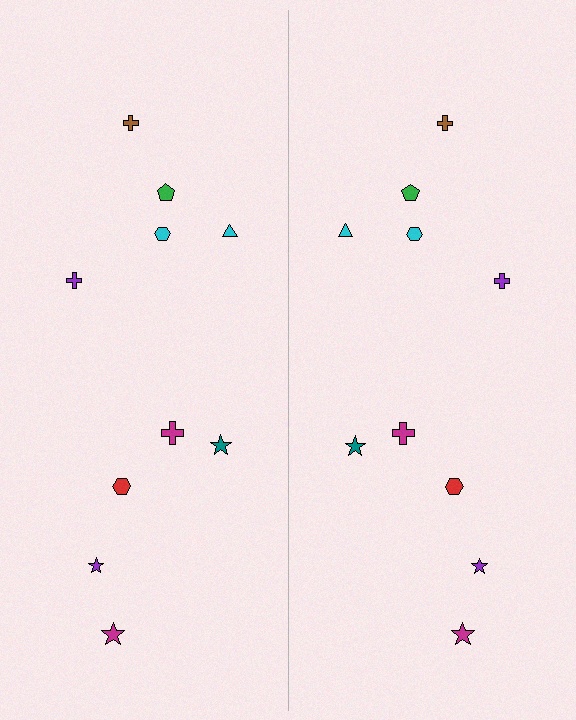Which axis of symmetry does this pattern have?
The pattern has a vertical axis of symmetry running through the center of the image.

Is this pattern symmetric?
Yes, this pattern has bilateral (reflection) symmetry.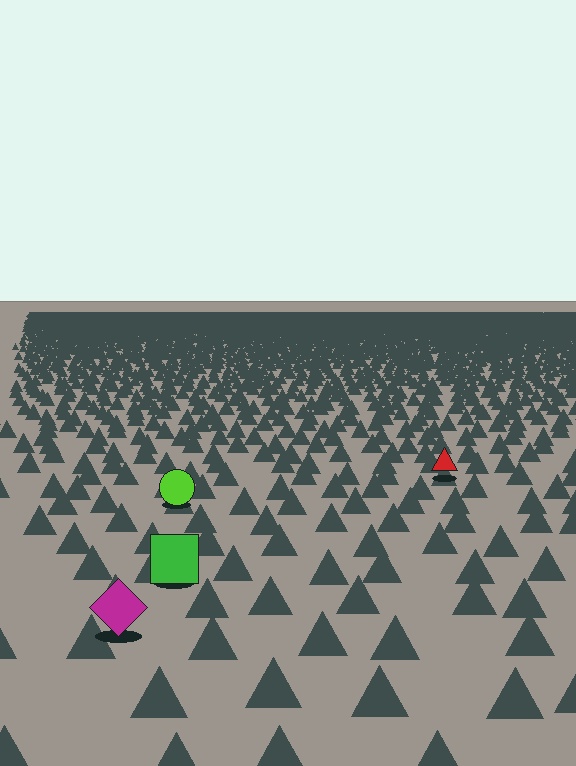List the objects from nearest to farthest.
From nearest to farthest: the magenta diamond, the green square, the lime circle, the red triangle.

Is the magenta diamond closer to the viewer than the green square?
Yes. The magenta diamond is closer — you can tell from the texture gradient: the ground texture is coarser near it.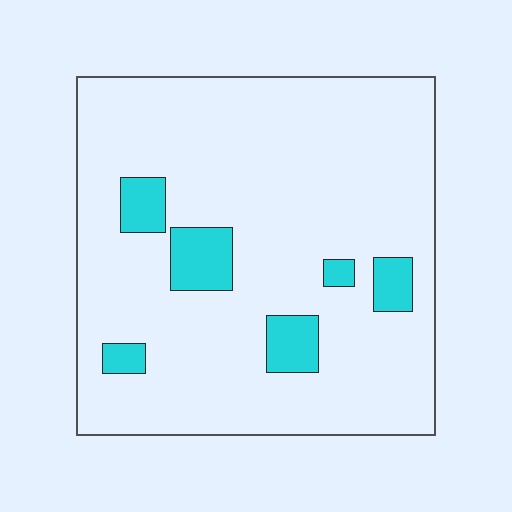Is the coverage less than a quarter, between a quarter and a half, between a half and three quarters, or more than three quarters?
Less than a quarter.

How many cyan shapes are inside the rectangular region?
6.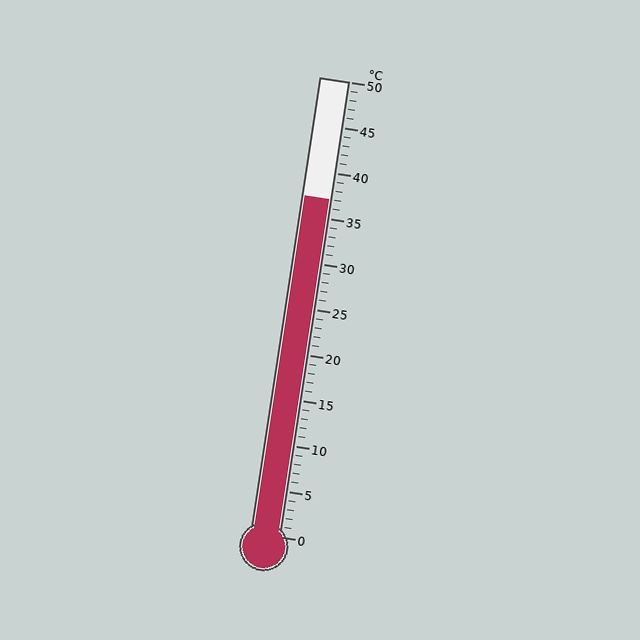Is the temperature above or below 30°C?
The temperature is above 30°C.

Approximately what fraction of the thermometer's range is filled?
The thermometer is filled to approximately 75% of its range.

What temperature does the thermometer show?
The thermometer shows approximately 37°C.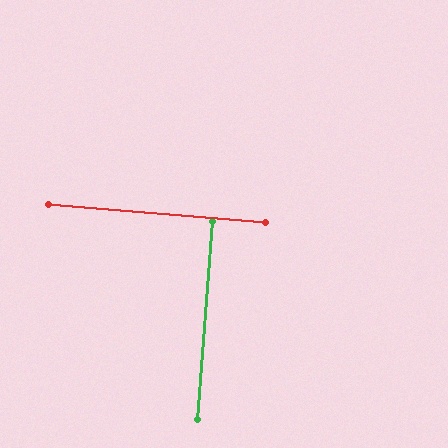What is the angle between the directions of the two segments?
Approximately 89 degrees.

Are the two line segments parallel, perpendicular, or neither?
Perpendicular — they meet at approximately 89°.